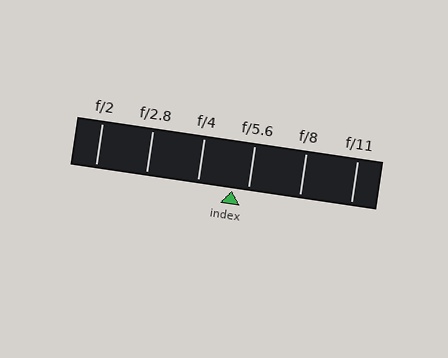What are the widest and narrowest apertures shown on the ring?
The widest aperture shown is f/2 and the narrowest is f/11.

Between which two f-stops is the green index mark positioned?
The index mark is between f/4 and f/5.6.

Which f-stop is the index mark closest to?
The index mark is closest to f/5.6.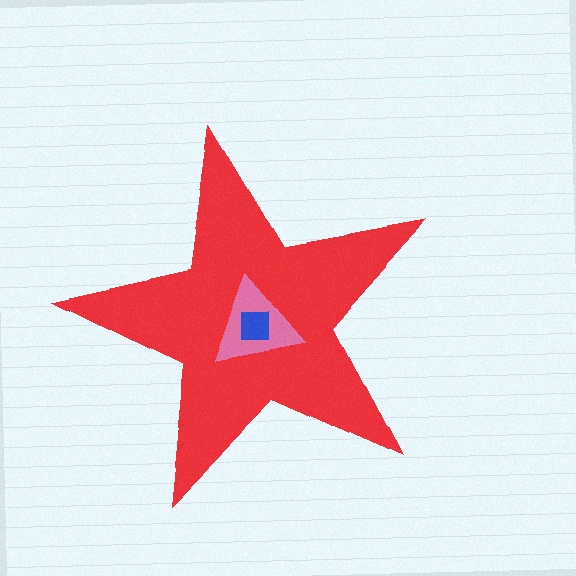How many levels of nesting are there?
3.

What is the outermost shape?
The red star.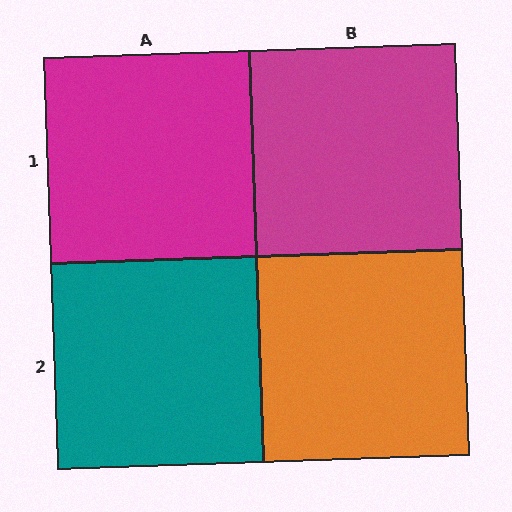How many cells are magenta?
2 cells are magenta.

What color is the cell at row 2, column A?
Teal.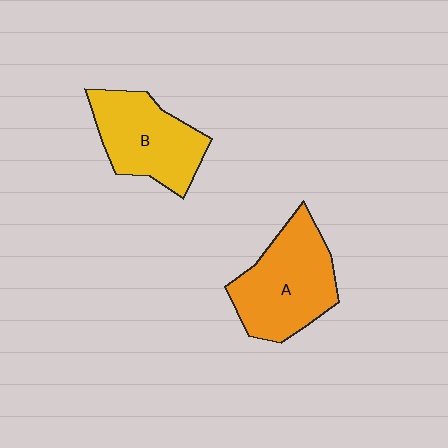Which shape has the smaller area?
Shape B (yellow).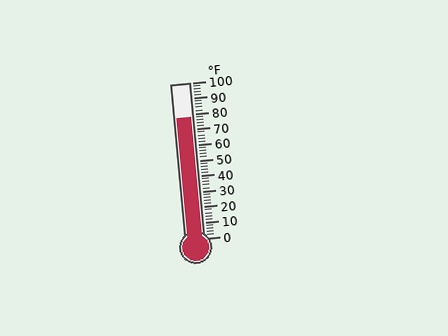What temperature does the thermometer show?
The thermometer shows approximately 78°F.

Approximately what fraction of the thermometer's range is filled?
The thermometer is filled to approximately 80% of its range.